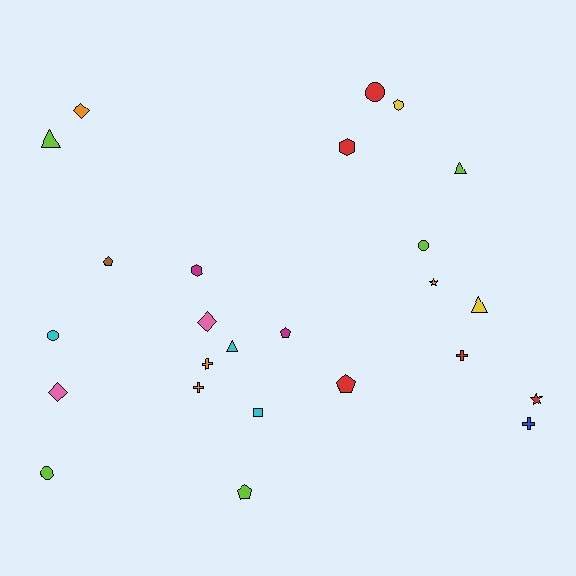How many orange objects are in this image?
There are 4 orange objects.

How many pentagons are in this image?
There are 4 pentagons.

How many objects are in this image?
There are 25 objects.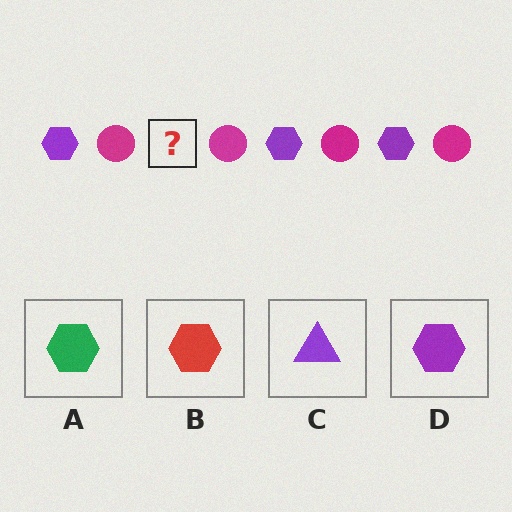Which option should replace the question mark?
Option D.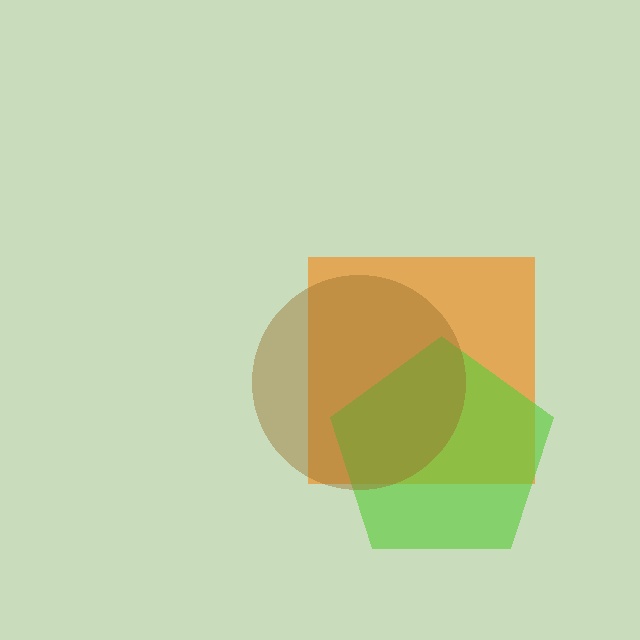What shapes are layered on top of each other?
The layered shapes are: an orange square, a lime pentagon, a brown circle.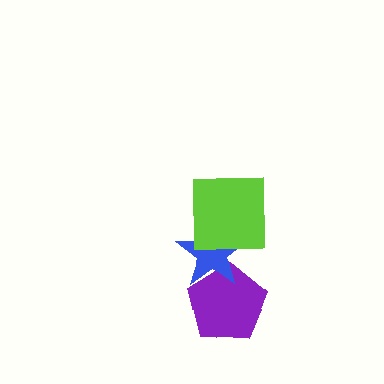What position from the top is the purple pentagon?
The purple pentagon is 3rd from the top.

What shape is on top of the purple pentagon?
The blue star is on top of the purple pentagon.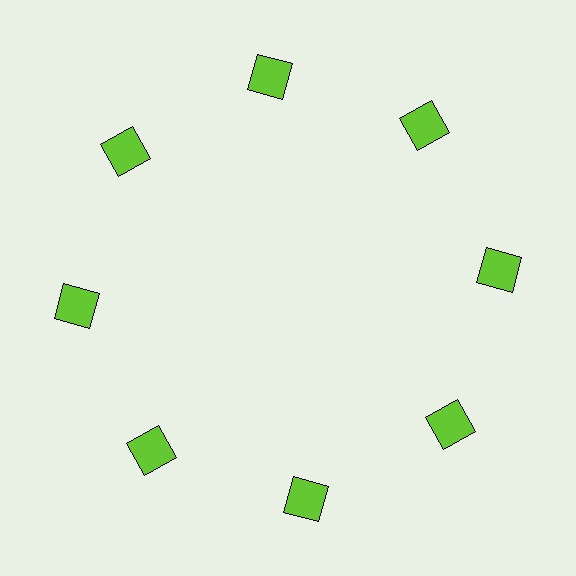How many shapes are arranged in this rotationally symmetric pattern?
There are 8 shapes, arranged in 8 groups of 1.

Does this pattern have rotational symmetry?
Yes, this pattern has 8-fold rotational symmetry. It looks the same after rotating 45 degrees around the center.